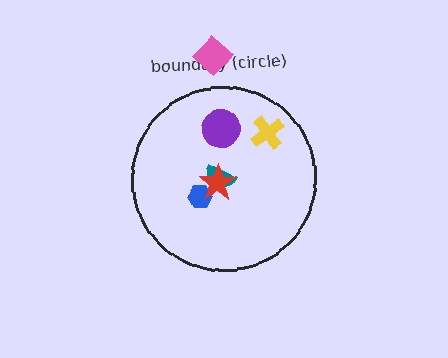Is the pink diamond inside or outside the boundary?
Outside.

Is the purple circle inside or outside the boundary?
Inside.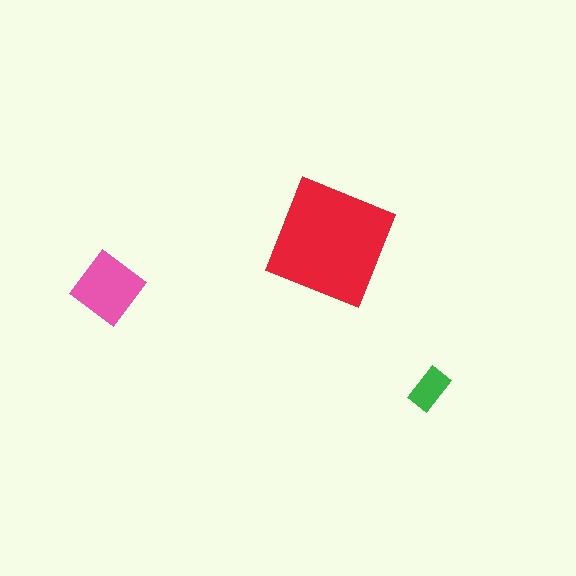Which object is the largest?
The red square.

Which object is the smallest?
The green rectangle.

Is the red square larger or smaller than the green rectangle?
Larger.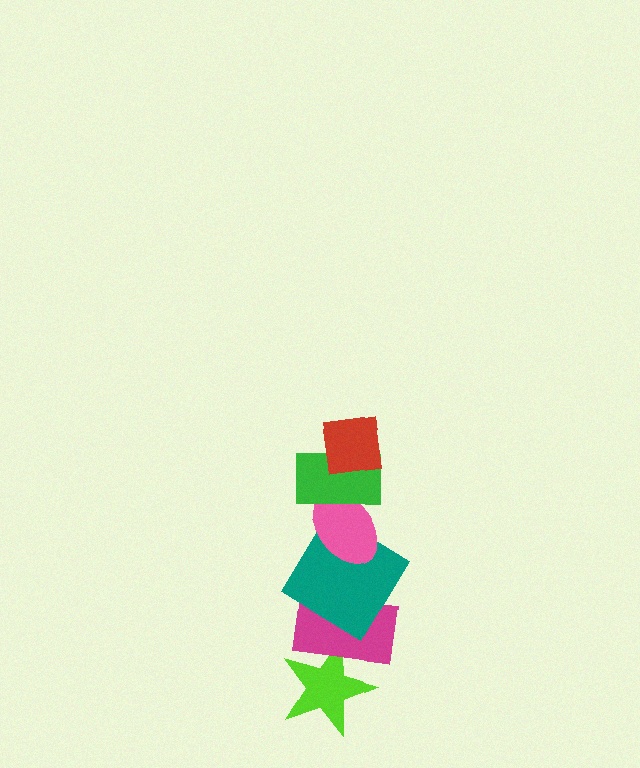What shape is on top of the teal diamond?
The pink ellipse is on top of the teal diamond.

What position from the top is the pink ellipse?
The pink ellipse is 3rd from the top.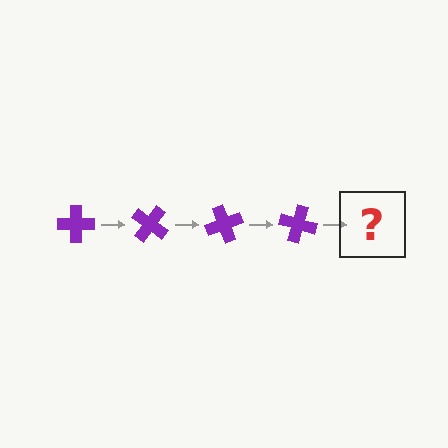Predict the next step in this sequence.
The next step is a purple cross rotated 140 degrees.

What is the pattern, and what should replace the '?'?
The pattern is that the cross rotates 35 degrees each step. The '?' should be a purple cross rotated 140 degrees.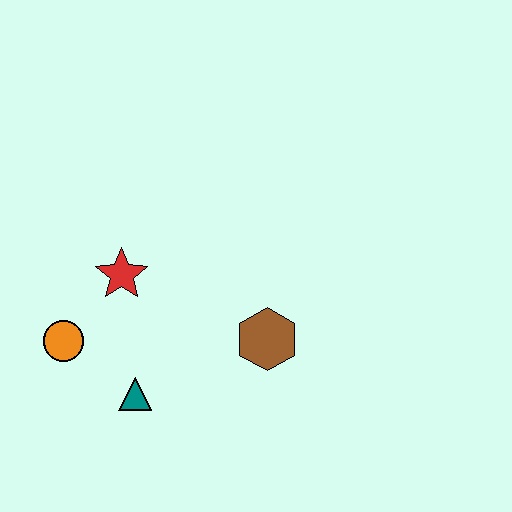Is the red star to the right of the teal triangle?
No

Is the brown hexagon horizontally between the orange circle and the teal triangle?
No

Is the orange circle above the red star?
No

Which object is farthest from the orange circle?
The brown hexagon is farthest from the orange circle.